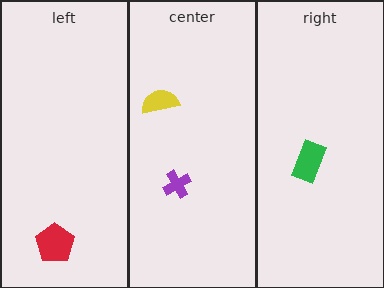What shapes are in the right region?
The green rectangle.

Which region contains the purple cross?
The center region.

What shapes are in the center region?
The yellow semicircle, the purple cross.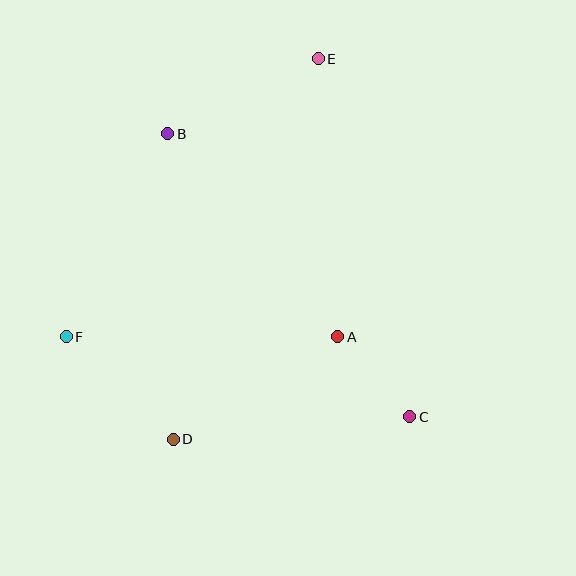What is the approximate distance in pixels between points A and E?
The distance between A and E is approximately 278 pixels.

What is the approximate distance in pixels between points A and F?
The distance between A and F is approximately 272 pixels.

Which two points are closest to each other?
Points A and C are closest to each other.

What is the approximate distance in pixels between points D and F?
The distance between D and F is approximately 148 pixels.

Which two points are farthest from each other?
Points D and E are farthest from each other.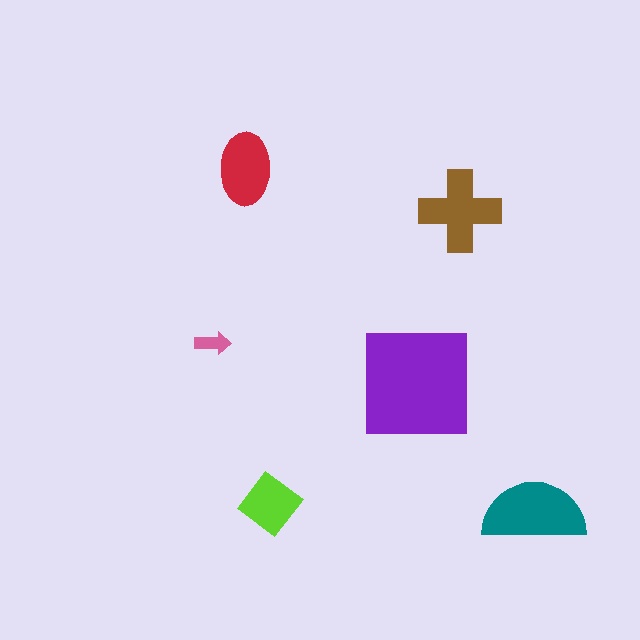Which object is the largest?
The purple square.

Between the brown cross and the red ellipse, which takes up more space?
The brown cross.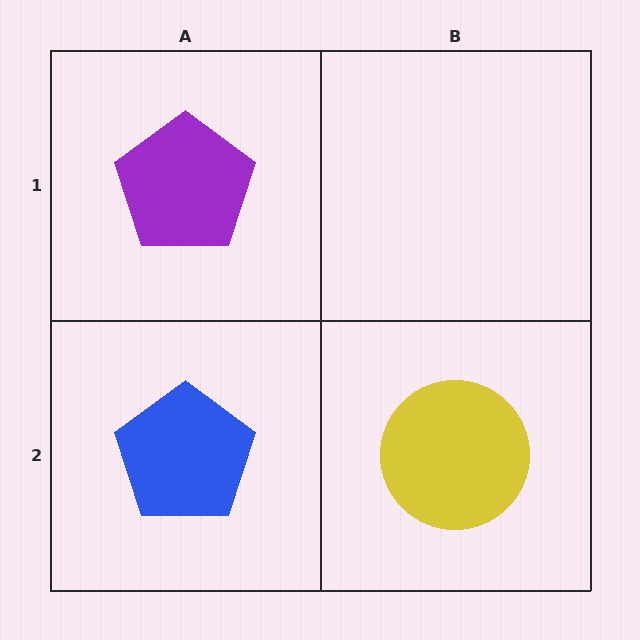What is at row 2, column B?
A yellow circle.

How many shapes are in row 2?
2 shapes.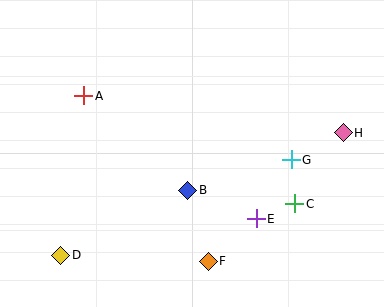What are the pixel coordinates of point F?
Point F is at (208, 261).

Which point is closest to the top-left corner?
Point A is closest to the top-left corner.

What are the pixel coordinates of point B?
Point B is at (188, 190).